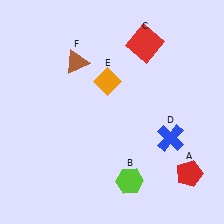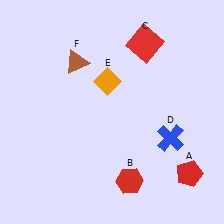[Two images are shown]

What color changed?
The hexagon (B) changed from lime in Image 1 to red in Image 2.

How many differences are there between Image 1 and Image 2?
There is 1 difference between the two images.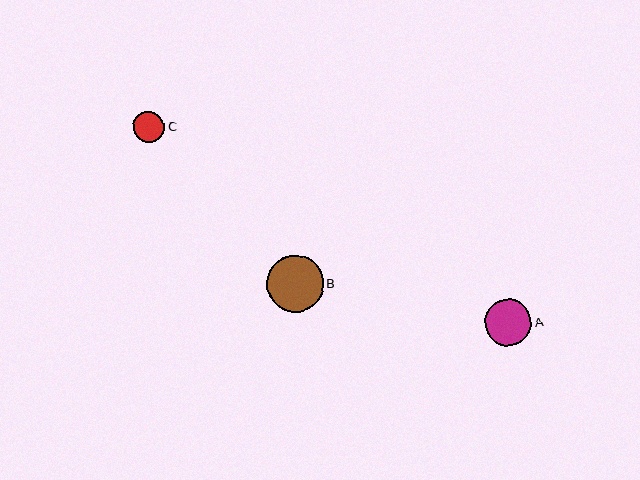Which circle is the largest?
Circle B is the largest with a size of approximately 57 pixels.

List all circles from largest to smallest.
From largest to smallest: B, A, C.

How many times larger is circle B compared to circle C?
Circle B is approximately 1.8 times the size of circle C.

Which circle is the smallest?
Circle C is the smallest with a size of approximately 31 pixels.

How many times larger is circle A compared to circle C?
Circle A is approximately 1.5 times the size of circle C.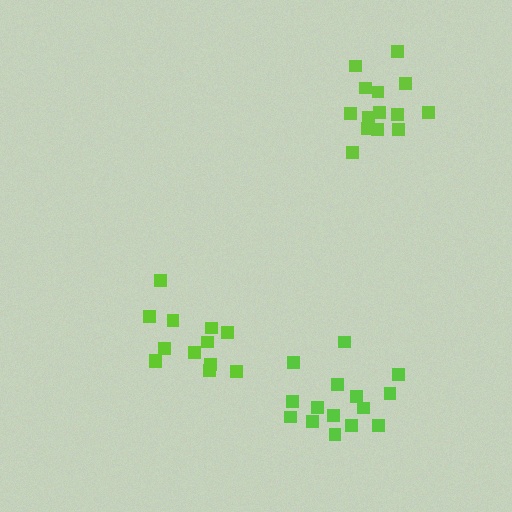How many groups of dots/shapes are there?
There are 3 groups.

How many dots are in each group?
Group 1: 13 dots, Group 2: 14 dots, Group 3: 15 dots (42 total).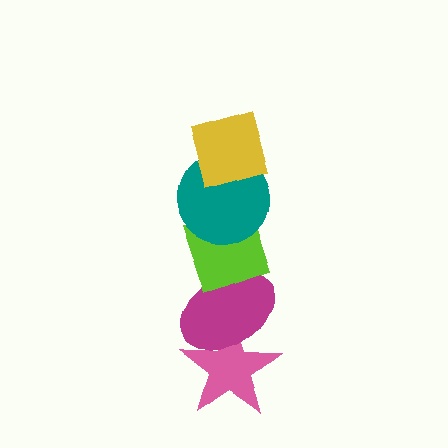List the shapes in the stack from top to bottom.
From top to bottom: the yellow diamond, the teal circle, the lime diamond, the magenta ellipse, the pink star.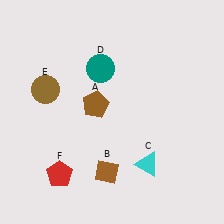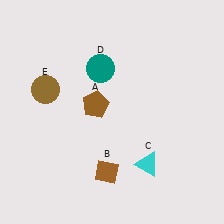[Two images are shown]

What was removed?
The red pentagon (F) was removed in Image 2.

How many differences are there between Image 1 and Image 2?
There is 1 difference between the two images.